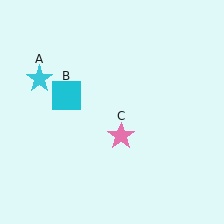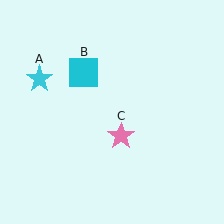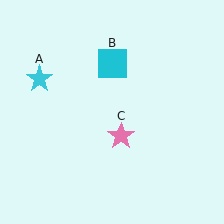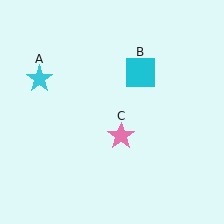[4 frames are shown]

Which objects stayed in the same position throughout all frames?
Cyan star (object A) and pink star (object C) remained stationary.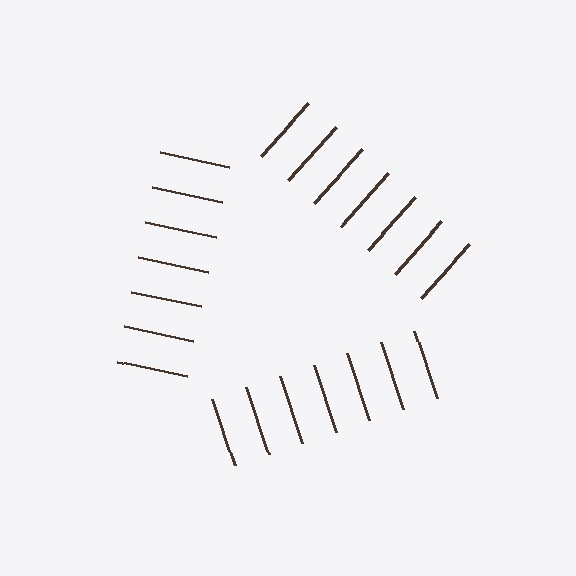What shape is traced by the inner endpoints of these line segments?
An illusory triangle — the line segments terminate on its edges but no continuous stroke is drawn.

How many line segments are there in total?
21 — 7 along each of the 3 edges.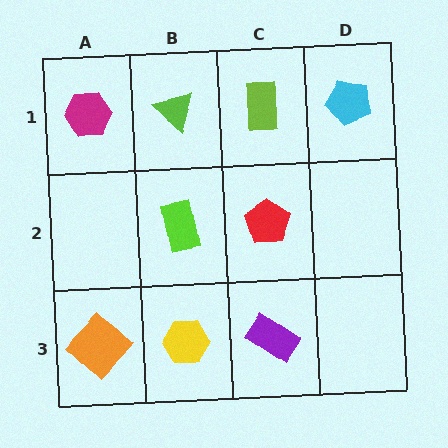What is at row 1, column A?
A magenta hexagon.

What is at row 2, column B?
A lime rectangle.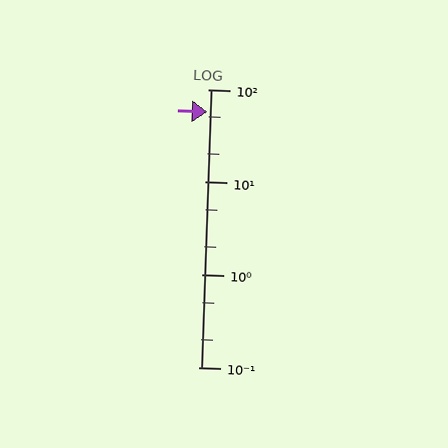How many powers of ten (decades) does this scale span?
The scale spans 3 decades, from 0.1 to 100.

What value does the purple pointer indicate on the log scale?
The pointer indicates approximately 57.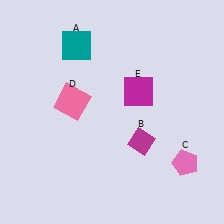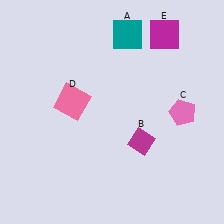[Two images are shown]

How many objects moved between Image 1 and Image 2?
3 objects moved between the two images.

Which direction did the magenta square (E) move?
The magenta square (E) moved up.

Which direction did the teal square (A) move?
The teal square (A) moved right.